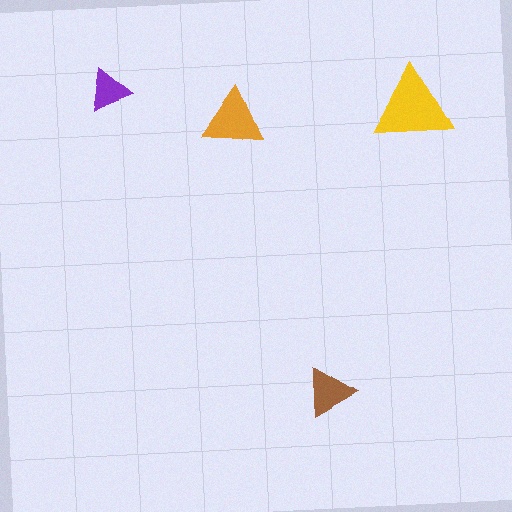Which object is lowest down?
The brown triangle is bottommost.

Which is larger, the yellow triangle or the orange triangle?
The yellow one.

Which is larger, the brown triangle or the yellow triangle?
The yellow one.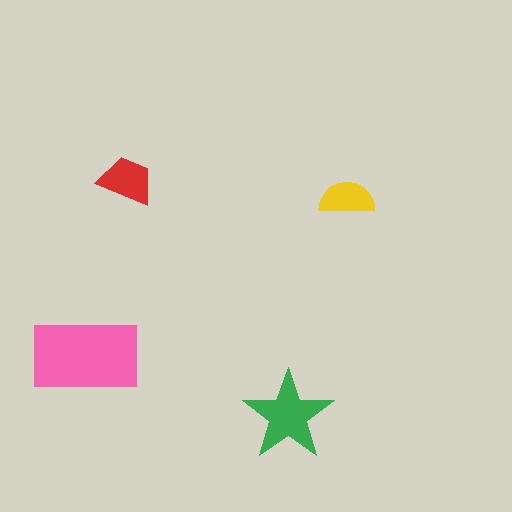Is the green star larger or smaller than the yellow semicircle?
Larger.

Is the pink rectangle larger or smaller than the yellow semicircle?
Larger.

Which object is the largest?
The pink rectangle.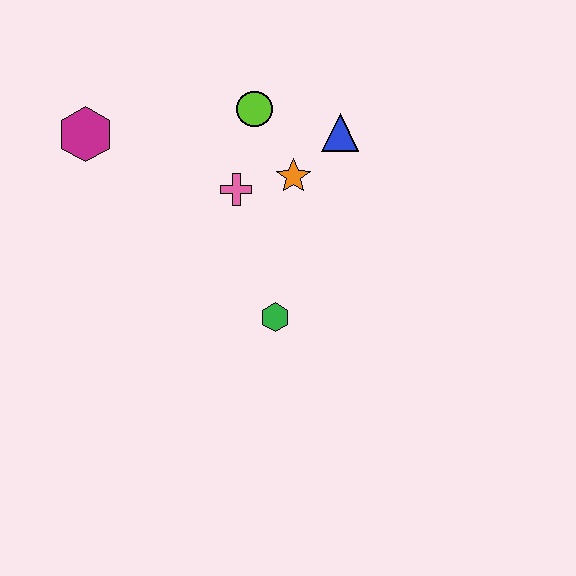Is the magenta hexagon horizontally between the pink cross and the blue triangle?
No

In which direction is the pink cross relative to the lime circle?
The pink cross is below the lime circle.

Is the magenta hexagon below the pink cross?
No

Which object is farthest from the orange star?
The magenta hexagon is farthest from the orange star.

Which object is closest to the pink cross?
The orange star is closest to the pink cross.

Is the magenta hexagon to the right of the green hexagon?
No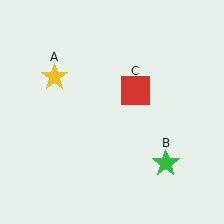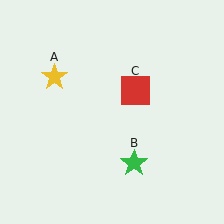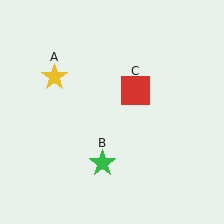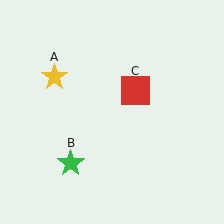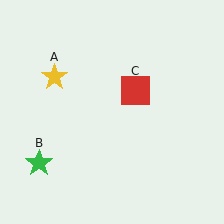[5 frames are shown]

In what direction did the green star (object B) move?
The green star (object B) moved left.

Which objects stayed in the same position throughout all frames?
Yellow star (object A) and red square (object C) remained stationary.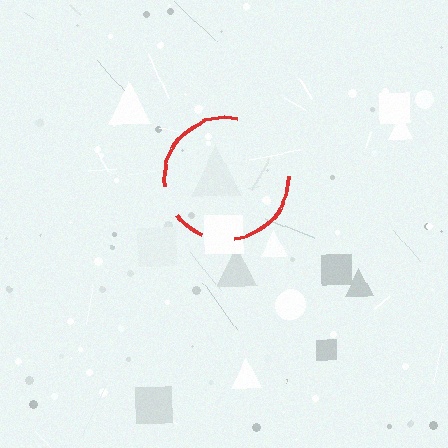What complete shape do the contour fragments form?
The contour fragments form a circle.